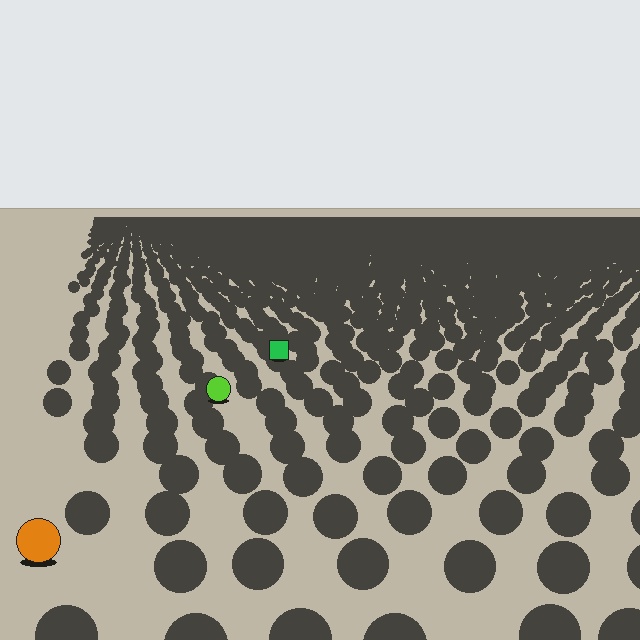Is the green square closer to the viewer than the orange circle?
No. The orange circle is closer — you can tell from the texture gradient: the ground texture is coarser near it.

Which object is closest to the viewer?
The orange circle is closest. The texture marks near it are larger and more spread out.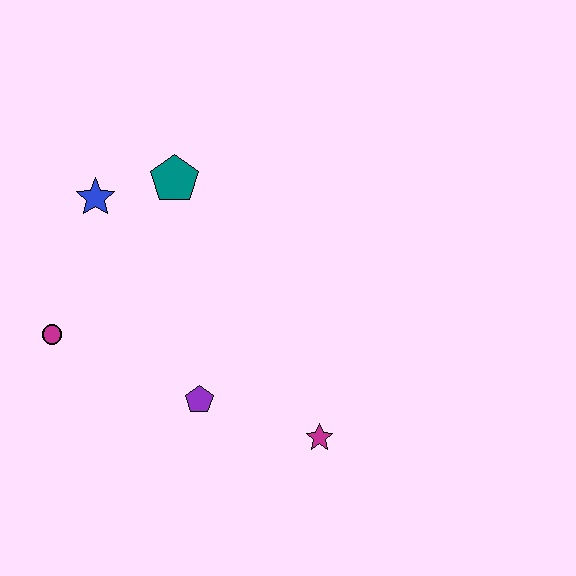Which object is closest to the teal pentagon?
The blue star is closest to the teal pentagon.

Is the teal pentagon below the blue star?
No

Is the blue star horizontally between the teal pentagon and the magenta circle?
Yes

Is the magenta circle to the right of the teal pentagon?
No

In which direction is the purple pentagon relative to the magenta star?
The purple pentagon is to the left of the magenta star.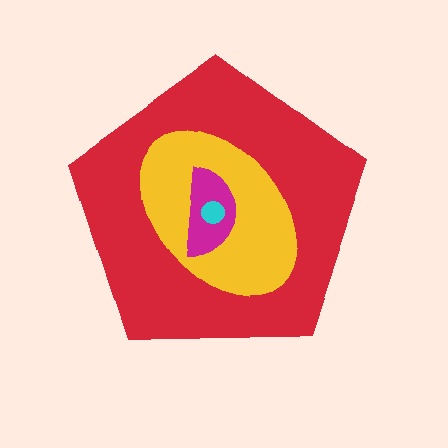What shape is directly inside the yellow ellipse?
The magenta semicircle.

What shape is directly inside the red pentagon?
The yellow ellipse.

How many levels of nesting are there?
4.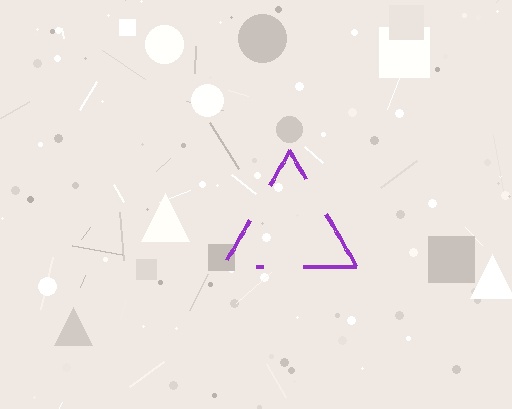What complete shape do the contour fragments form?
The contour fragments form a triangle.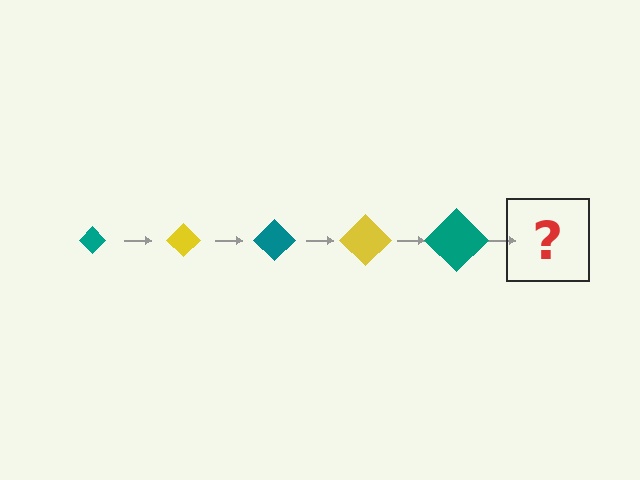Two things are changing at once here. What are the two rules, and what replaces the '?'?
The two rules are that the diamond grows larger each step and the color cycles through teal and yellow. The '?' should be a yellow diamond, larger than the previous one.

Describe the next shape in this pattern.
It should be a yellow diamond, larger than the previous one.